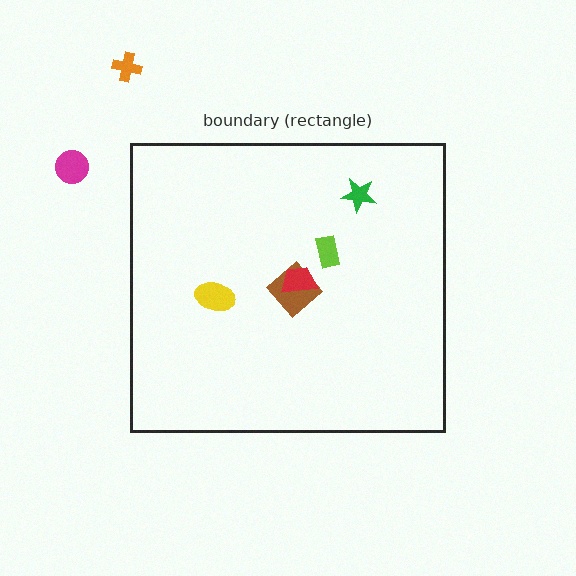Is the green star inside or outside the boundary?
Inside.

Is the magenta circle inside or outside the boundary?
Outside.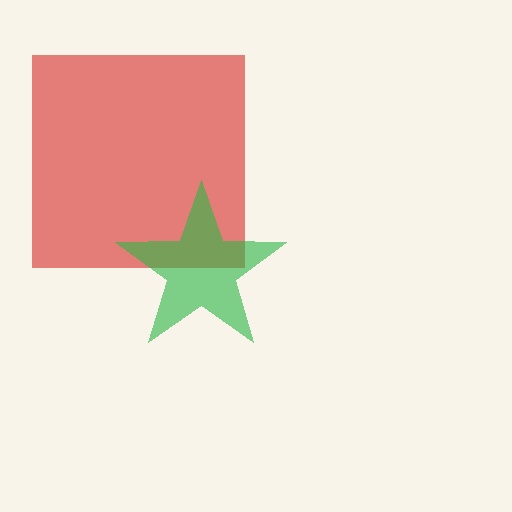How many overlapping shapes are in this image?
There are 2 overlapping shapes in the image.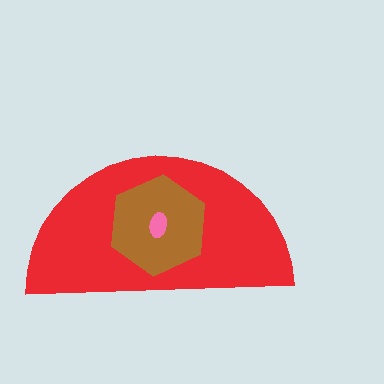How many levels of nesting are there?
3.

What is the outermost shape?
The red semicircle.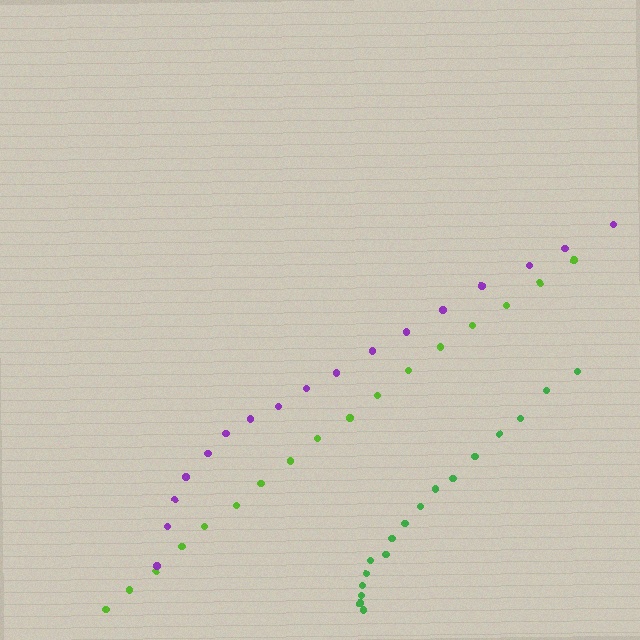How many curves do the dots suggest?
There are 3 distinct paths.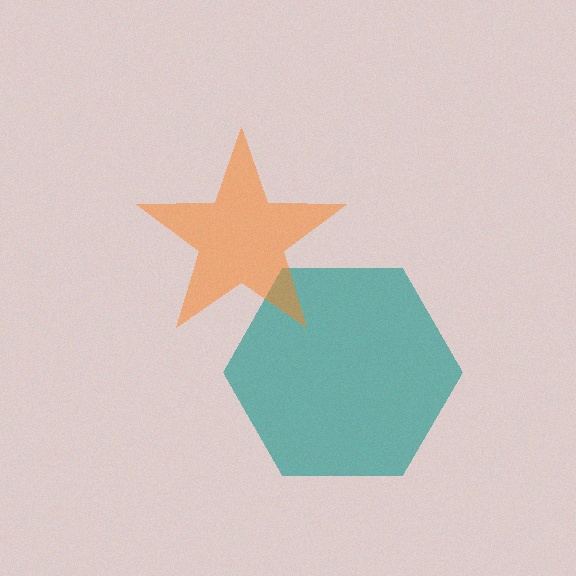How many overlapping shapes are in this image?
There are 2 overlapping shapes in the image.